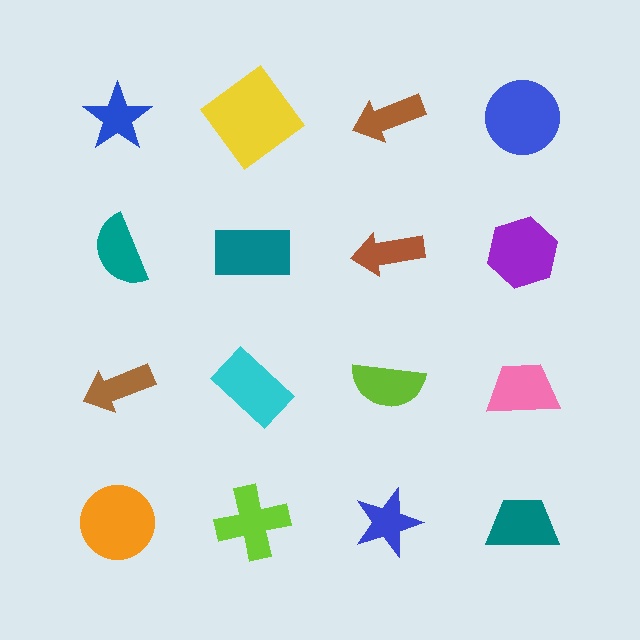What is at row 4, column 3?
A blue star.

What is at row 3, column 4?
A pink trapezoid.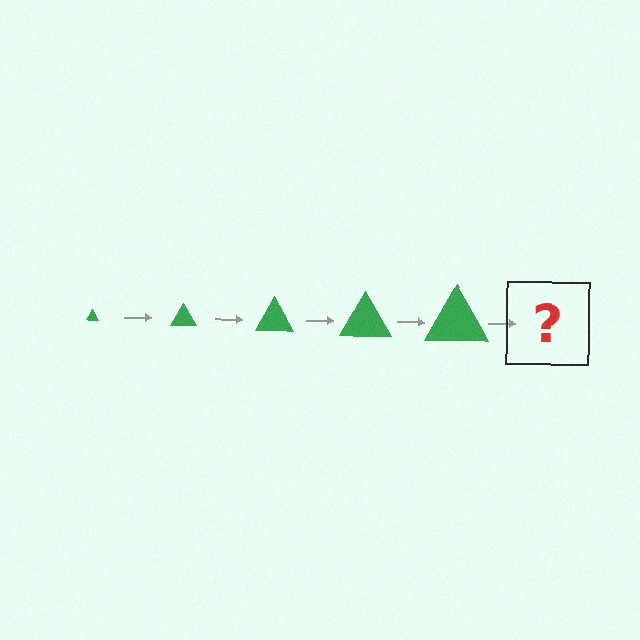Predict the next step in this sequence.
The next step is a green triangle, larger than the previous one.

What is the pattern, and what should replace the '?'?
The pattern is that the triangle gets progressively larger each step. The '?' should be a green triangle, larger than the previous one.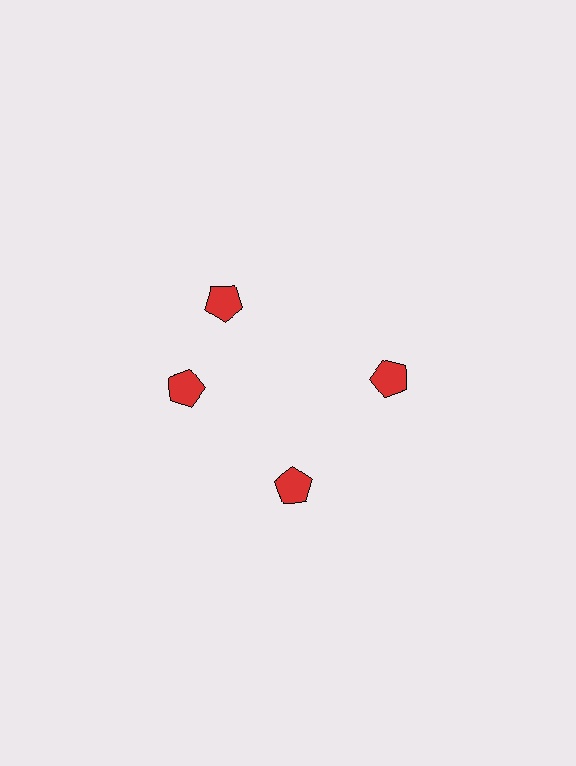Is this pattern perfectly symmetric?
No. The 4 red pentagons are arranged in a ring, but one element near the 12 o'clock position is rotated out of alignment along the ring, breaking the 4-fold rotational symmetry.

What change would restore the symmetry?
The symmetry would be restored by rotating it back into even spacing with its neighbors so that all 4 pentagons sit at equal angles and equal distance from the center.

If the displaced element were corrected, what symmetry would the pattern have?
It would have 4-fold rotational symmetry — the pattern would map onto itself every 90 degrees.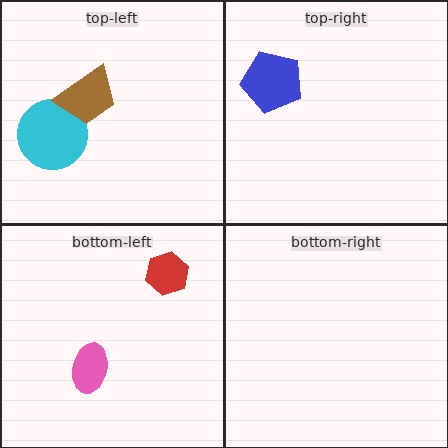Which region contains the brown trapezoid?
The top-left region.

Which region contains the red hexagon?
The bottom-left region.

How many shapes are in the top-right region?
1.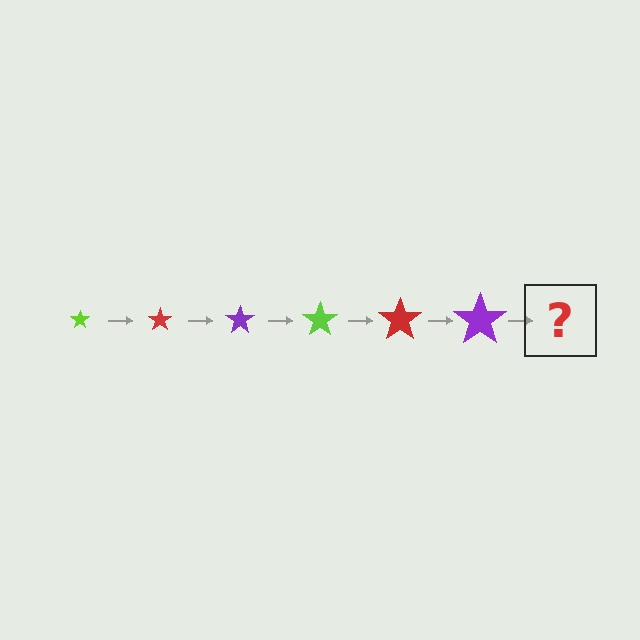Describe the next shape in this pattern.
It should be a lime star, larger than the previous one.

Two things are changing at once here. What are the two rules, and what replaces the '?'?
The two rules are that the star grows larger each step and the color cycles through lime, red, and purple. The '?' should be a lime star, larger than the previous one.